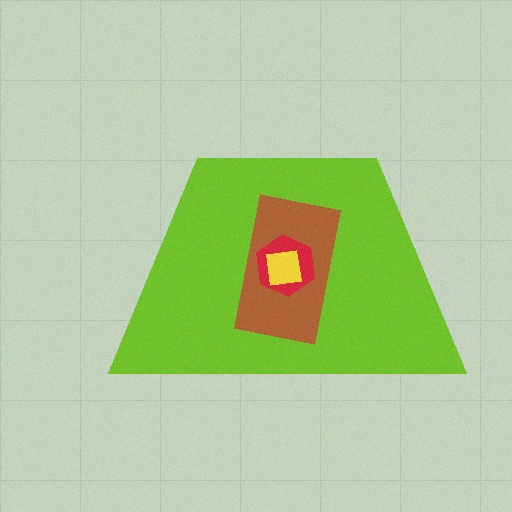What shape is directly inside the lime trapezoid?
The brown rectangle.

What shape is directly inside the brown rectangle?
The red hexagon.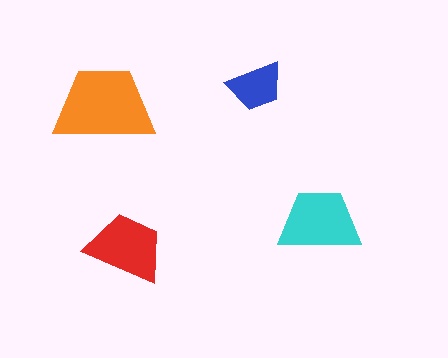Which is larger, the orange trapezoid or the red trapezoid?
The orange one.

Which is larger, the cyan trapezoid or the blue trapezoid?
The cyan one.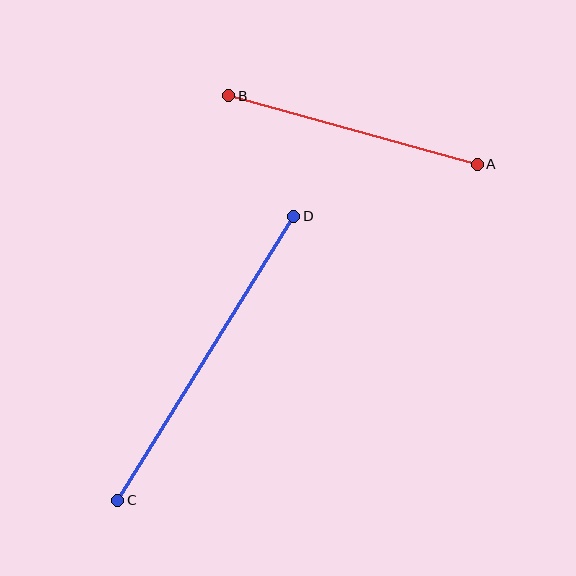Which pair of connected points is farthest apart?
Points C and D are farthest apart.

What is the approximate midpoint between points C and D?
The midpoint is at approximately (206, 358) pixels.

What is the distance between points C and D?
The distance is approximately 334 pixels.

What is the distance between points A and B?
The distance is approximately 258 pixels.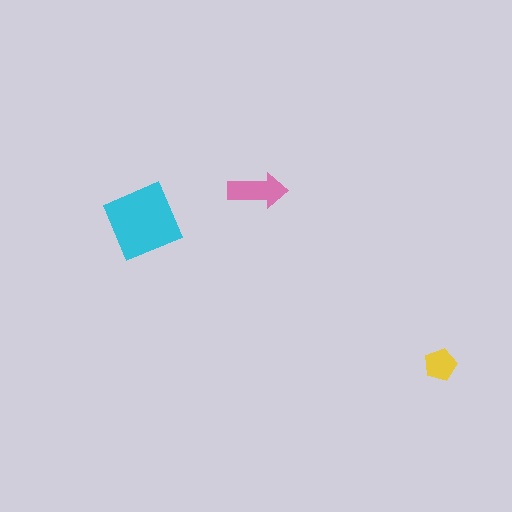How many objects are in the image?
There are 3 objects in the image.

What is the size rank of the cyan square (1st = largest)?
1st.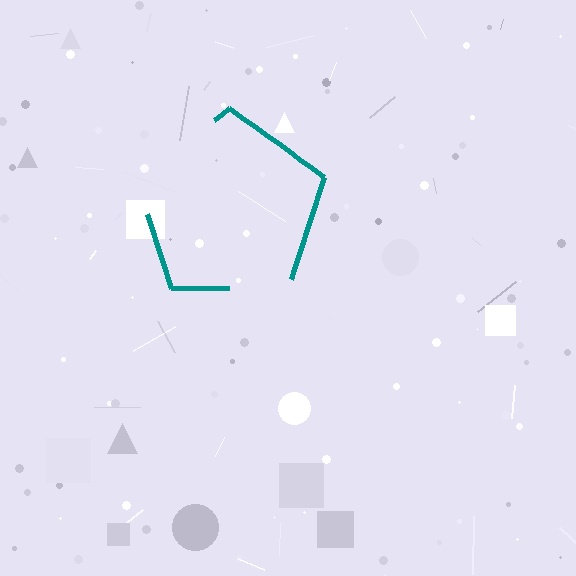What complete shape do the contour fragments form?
The contour fragments form a pentagon.